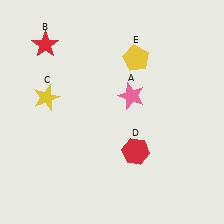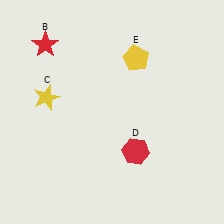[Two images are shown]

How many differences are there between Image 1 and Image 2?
There is 1 difference between the two images.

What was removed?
The pink star (A) was removed in Image 2.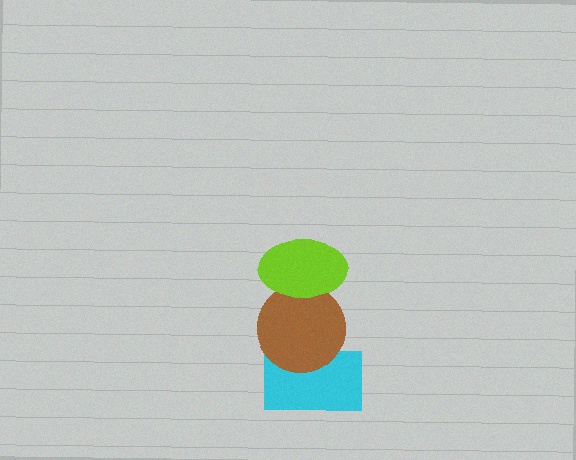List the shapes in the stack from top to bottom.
From top to bottom: the lime ellipse, the brown circle, the cyan rectangle.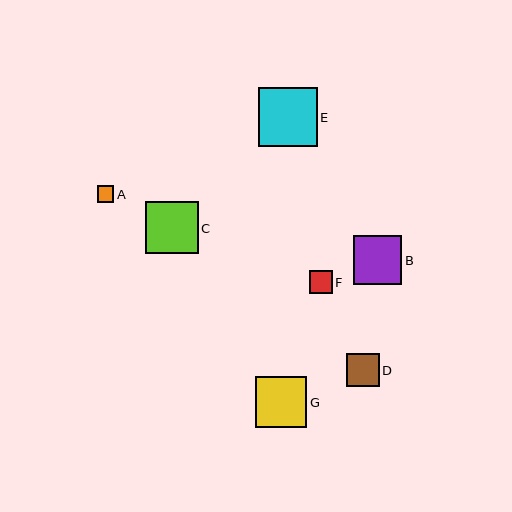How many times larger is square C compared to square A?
Square C is approximately 3.1 times the size of square A.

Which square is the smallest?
Square A is the smallest with a size of approximately 17 pixels.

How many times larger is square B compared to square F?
Square B is approximately 2.1 times the size of square F.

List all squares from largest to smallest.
From largest to smallest: E, C, G, B, D, F, A.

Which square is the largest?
Square E is the largest with a size of approximately 58 pixels.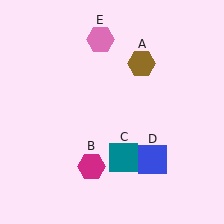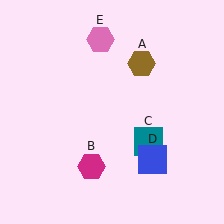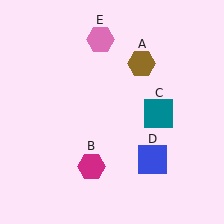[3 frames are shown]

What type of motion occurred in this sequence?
The teal square (object C) rotated counterclockwise around the center of the scene.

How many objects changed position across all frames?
1 object changed position: teal square (object C).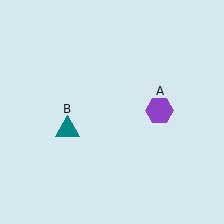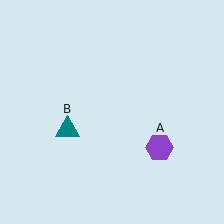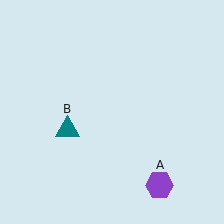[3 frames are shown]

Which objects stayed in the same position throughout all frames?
Teal triangle (object B) remained stationary.